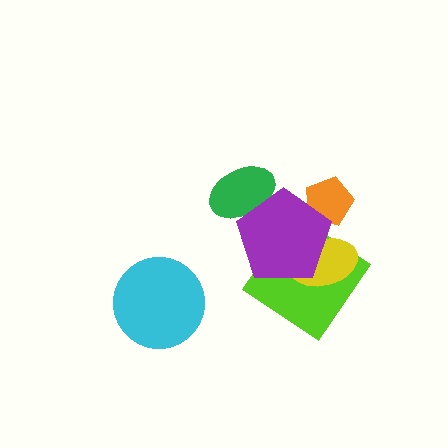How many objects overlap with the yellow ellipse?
2 objects overlap with the yellow ellipse.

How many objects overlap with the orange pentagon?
1 object overlaps with the orange pentagon.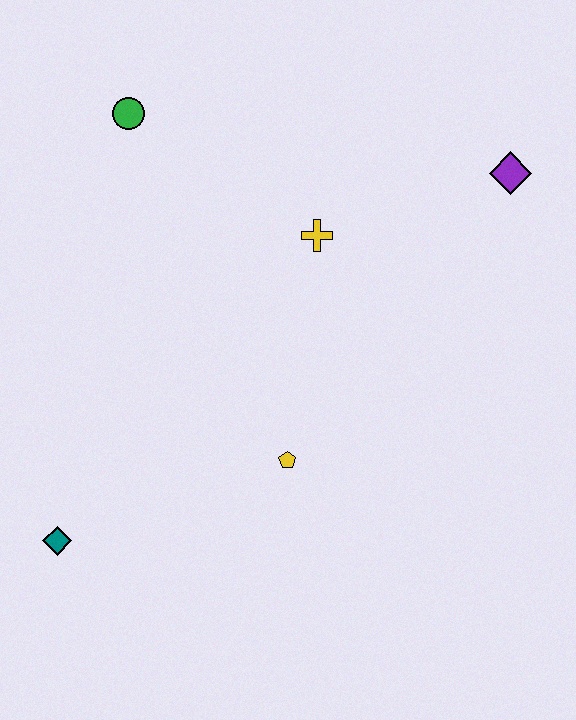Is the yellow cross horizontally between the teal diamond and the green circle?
No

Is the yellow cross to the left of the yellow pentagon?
No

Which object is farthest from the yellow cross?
The teal diamond is farthest from the yellow cross.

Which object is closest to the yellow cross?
The purple diamond is closest to the yellow cross.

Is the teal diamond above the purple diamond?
No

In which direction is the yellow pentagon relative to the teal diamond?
The yellow pentagon is to the right of the teal diamond.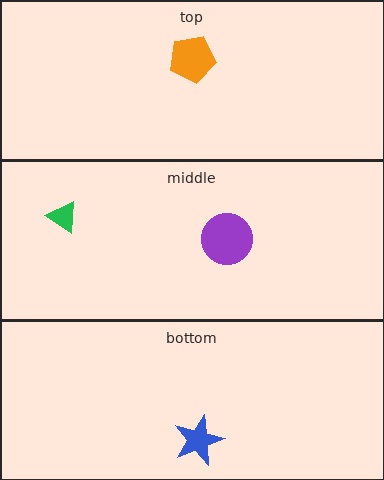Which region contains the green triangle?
The middle region.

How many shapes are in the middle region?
2.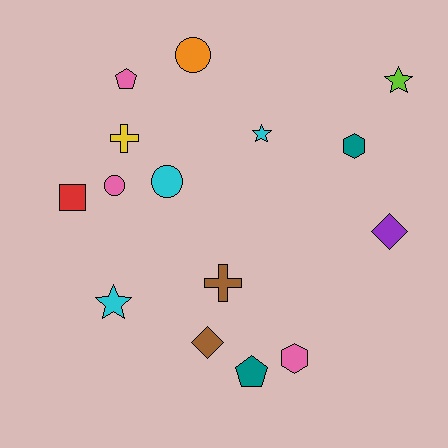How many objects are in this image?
There are 15 objects.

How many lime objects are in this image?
There is 1 lime object.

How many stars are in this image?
There are 3 stars.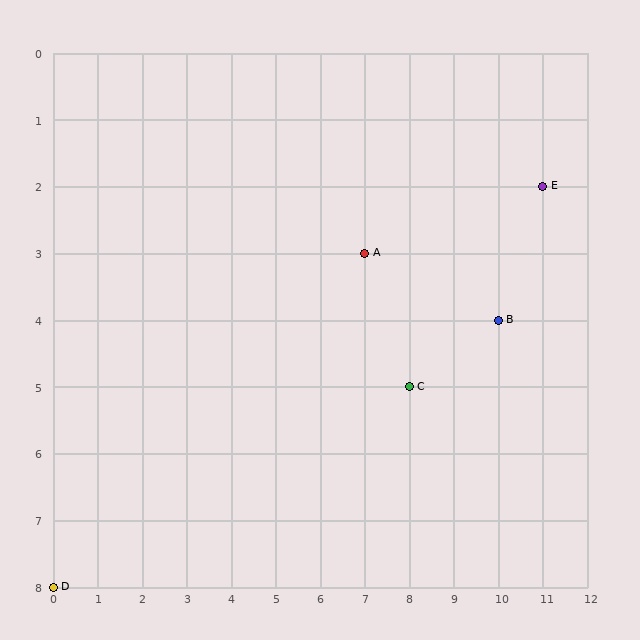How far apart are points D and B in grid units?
Points D and B are 10 columns and 4 rows apart (about 10.8 grid units diagonally).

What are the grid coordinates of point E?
Point E is at grid coordinates (11, 2).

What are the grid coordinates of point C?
Point C is at grid coordinates (8, 5).